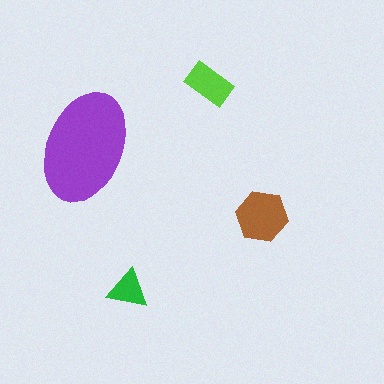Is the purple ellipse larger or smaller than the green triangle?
Larger.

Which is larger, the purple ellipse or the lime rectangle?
The purple ellipse.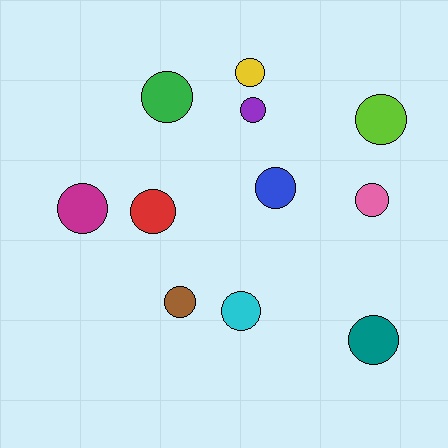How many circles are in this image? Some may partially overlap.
There are 11 circles.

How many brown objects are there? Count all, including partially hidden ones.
There is 1 brown object.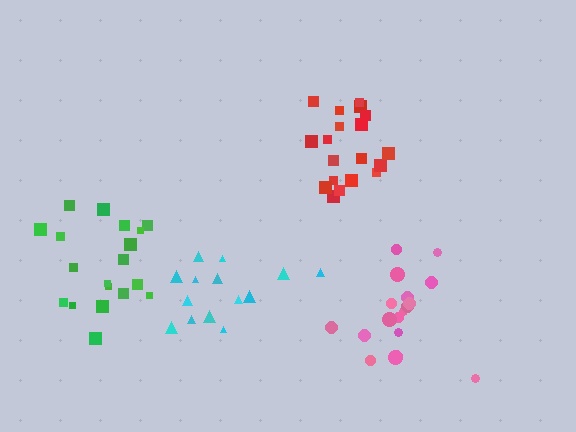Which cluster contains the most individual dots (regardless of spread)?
Red (19).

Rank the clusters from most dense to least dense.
red, pink, green, cyan.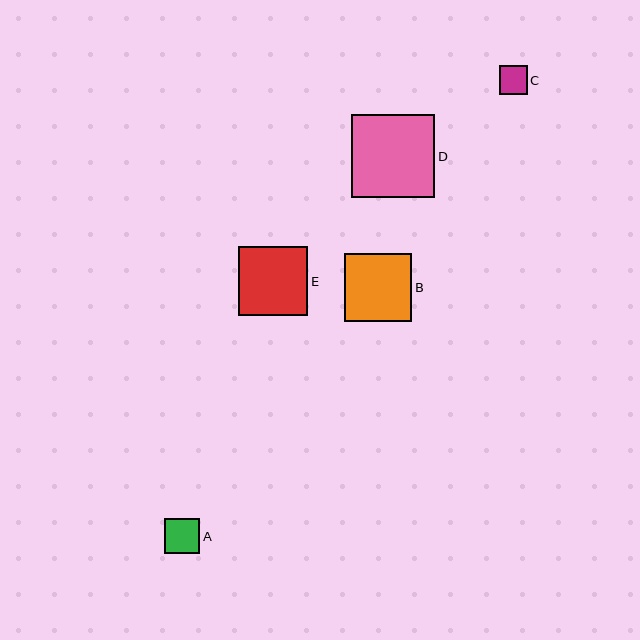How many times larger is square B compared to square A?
Square B is approximately 1.9 times the size of square A.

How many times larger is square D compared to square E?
Square D is approximately 1.2 times the size of square E.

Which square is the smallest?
Square C is the smallest with a size of approximately 28 pixels.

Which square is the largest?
Square D is the largest with a size of approximately 83 pixels.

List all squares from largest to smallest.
From largest to smallest: D, E, B, A, C.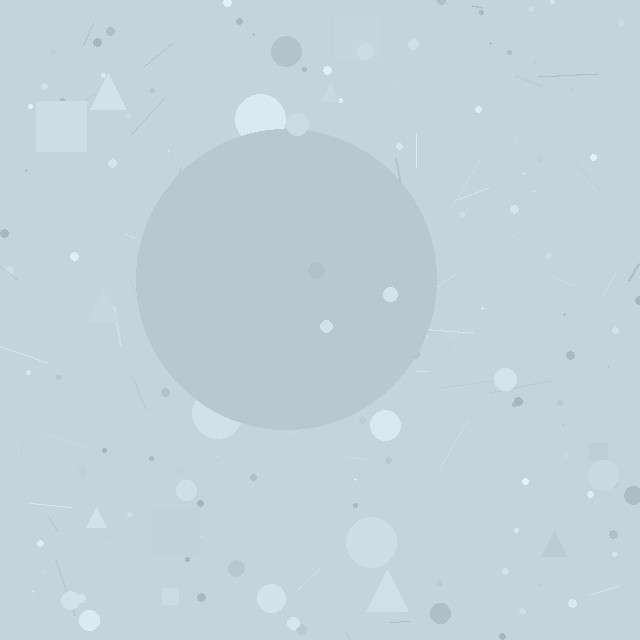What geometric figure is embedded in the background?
A circle is embedded in the background.